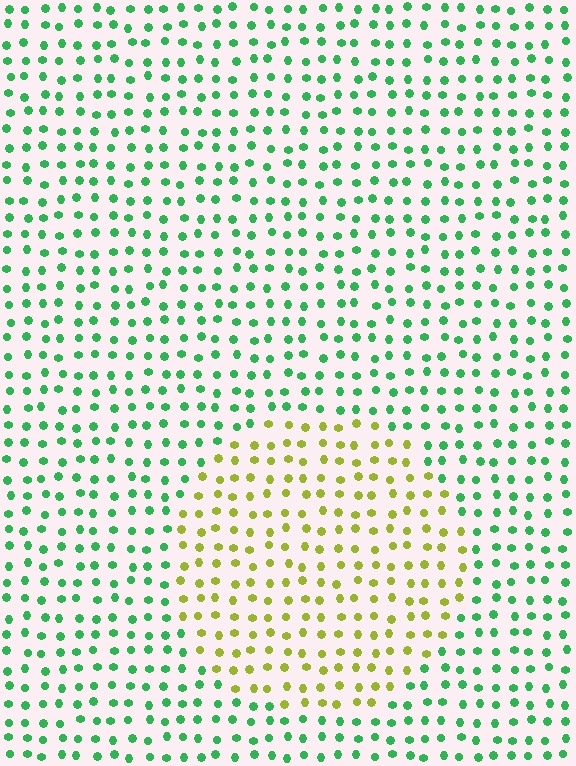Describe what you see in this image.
The image is filled with small green elements in a uniform arrangement. A circle-shaped region is visible where the elements are tinted to a slightly different hue, forming a subtle color boundary.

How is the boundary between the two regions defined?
The boundary is defined purely by a slight shift in hue (about 64 degrees). Spacing, size, and orientation are identical on both sides.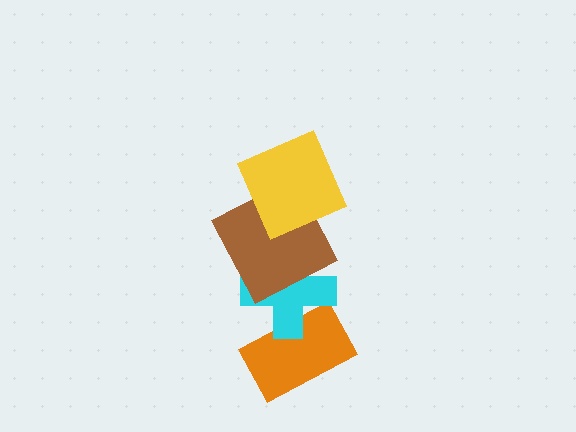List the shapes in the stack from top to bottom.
From top to bottom: the yellow square, the brown square, the cyan cross, the orange rectangle.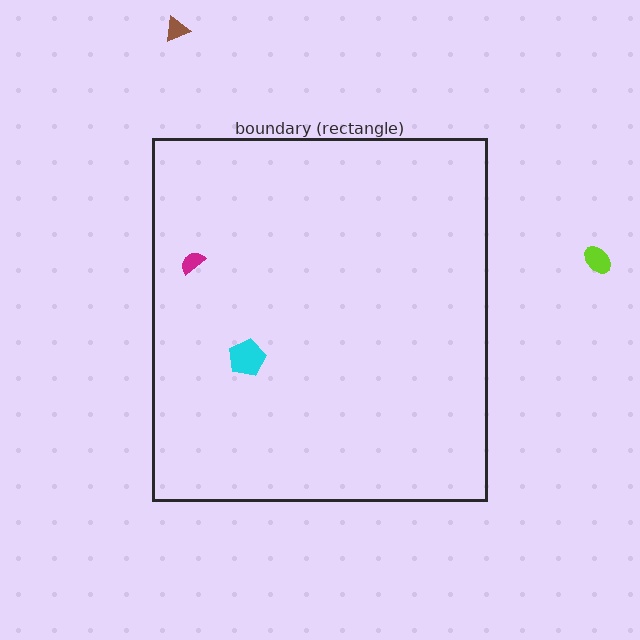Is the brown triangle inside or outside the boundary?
Outside.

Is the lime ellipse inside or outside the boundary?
Outside.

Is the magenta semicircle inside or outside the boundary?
Inside.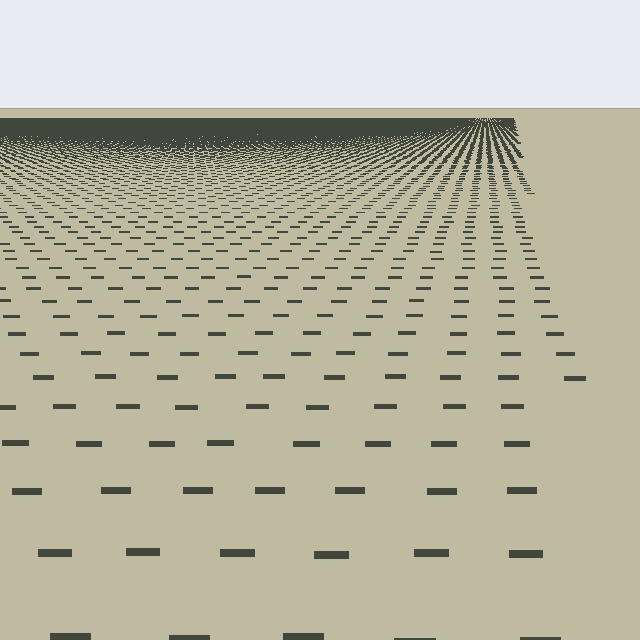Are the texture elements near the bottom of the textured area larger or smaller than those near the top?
Larger. Near the bottom, elements are closer to the viewer and appear at a bigger on-screen size.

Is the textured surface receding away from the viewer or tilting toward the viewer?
The surface is receding away from the viewer. Texture elements get smaller and denser toward the top.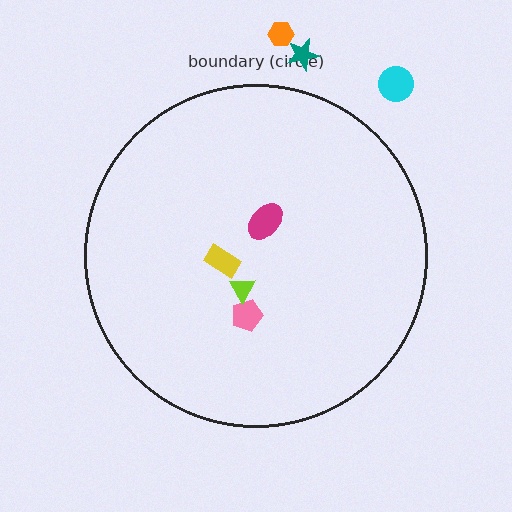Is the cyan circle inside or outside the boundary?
Outside.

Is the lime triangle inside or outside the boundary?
Inside.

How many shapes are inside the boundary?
4 inside, 3 outside.